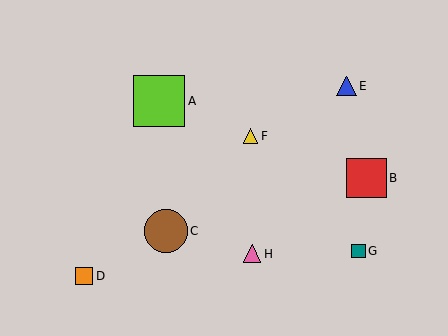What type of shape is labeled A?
Shape A is a lime square.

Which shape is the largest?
The lime square (labeled A) is the largest.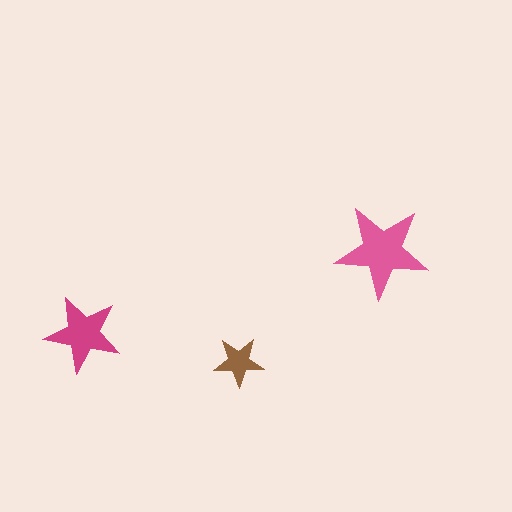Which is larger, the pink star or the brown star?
The pink one.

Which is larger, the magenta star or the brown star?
The magenta one.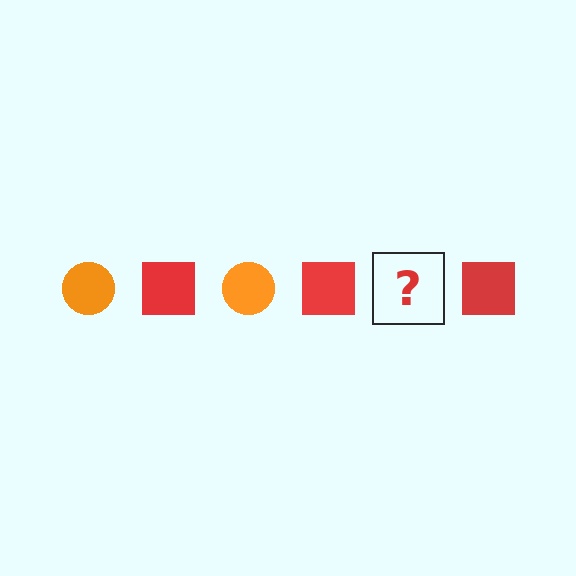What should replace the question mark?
The question mark should be replaced with an orange circle.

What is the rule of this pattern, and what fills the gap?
The rule is that the pattern alternates between orange circle and red square. The gap should be filled with an orange circle.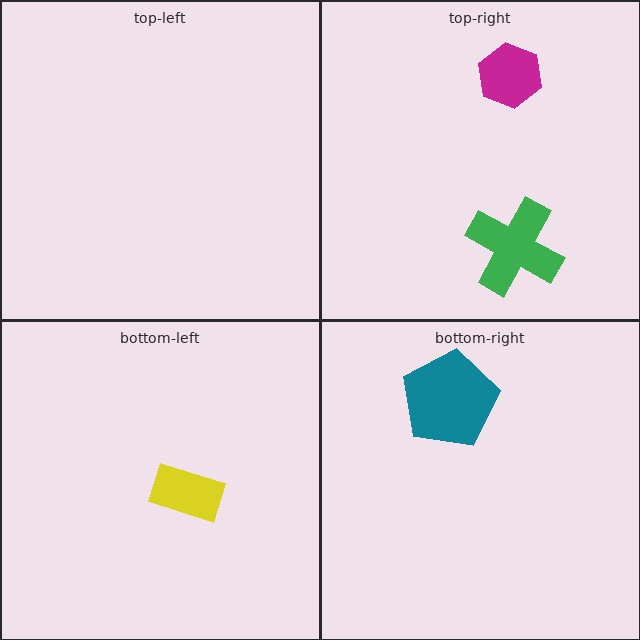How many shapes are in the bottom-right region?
1.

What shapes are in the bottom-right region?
The teal pentagon.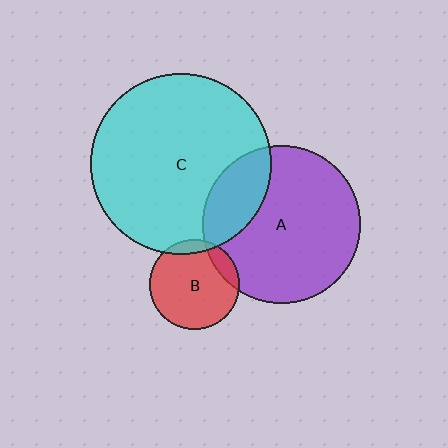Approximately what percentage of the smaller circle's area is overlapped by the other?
Approximately 10%.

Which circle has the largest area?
Circle C (cyan).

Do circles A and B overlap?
Yes.